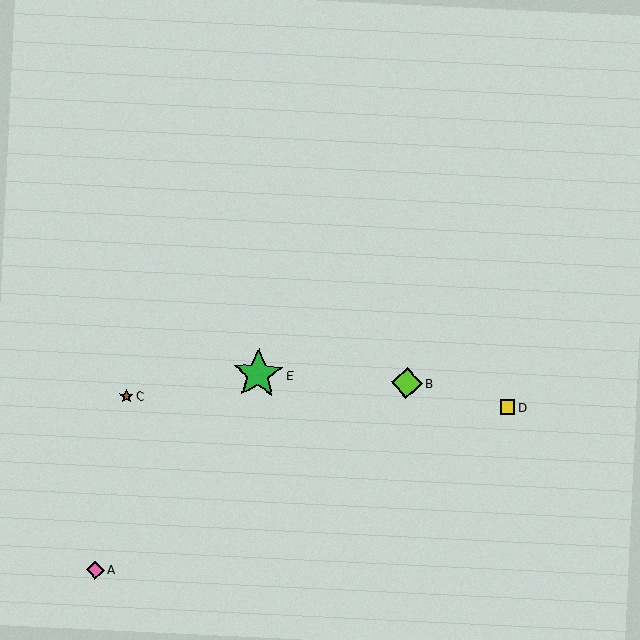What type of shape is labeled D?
Shape D is a yellow square.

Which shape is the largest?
The green star (labeled E) is the largest.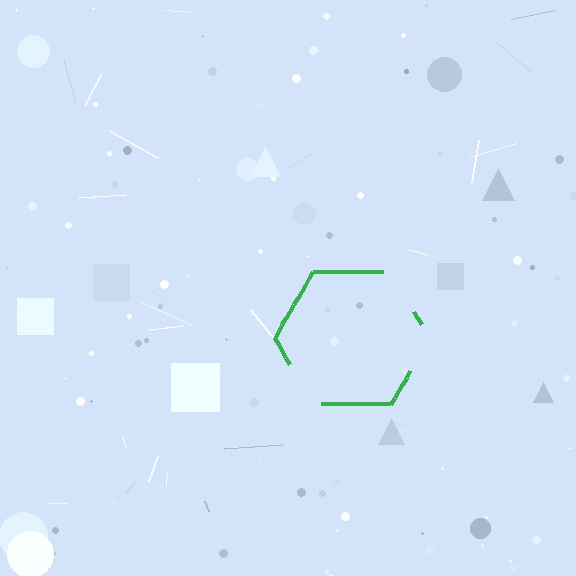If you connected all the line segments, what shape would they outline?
They would outline a hexagon.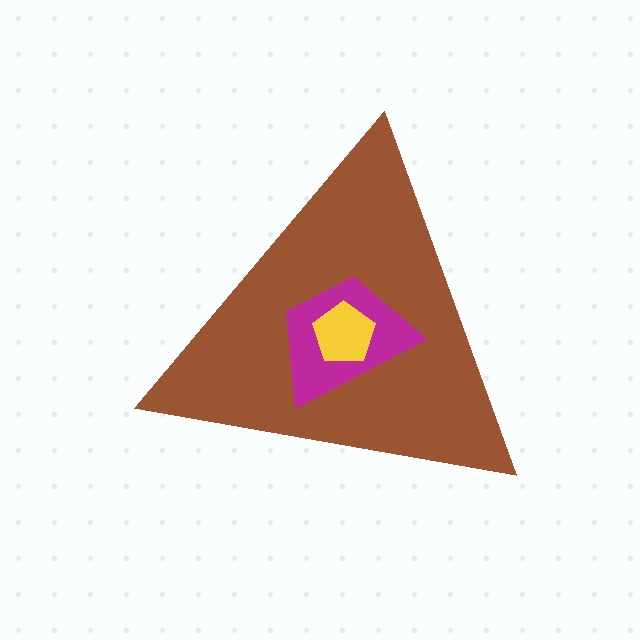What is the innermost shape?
The yellow pentagon.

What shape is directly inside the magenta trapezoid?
The yellow pentagon.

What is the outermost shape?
The brown triangle.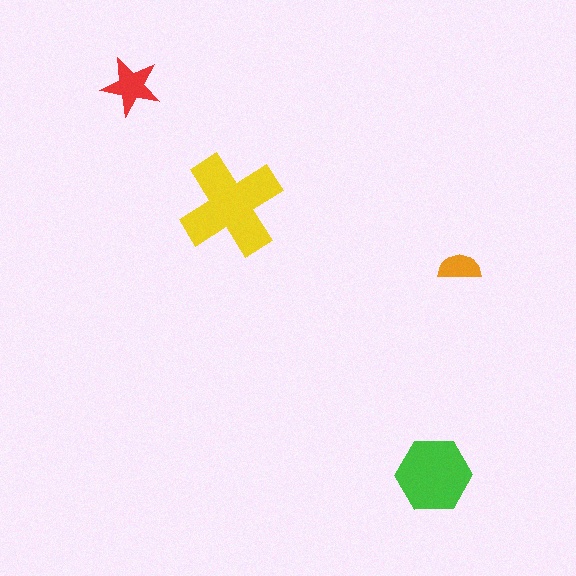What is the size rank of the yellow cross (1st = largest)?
1st.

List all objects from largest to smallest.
The yellow cross, the green hexagon, the red star, the orange semicircle.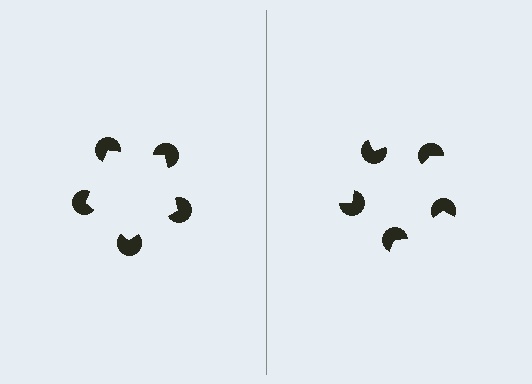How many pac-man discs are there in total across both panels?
10 — 5 on each side.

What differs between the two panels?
The pac-man discs are positioned identically on both sides; only the wedge orientations differ. On the left they align to a pentagon; on the right they are misaligned.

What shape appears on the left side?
An illusory pentagon.